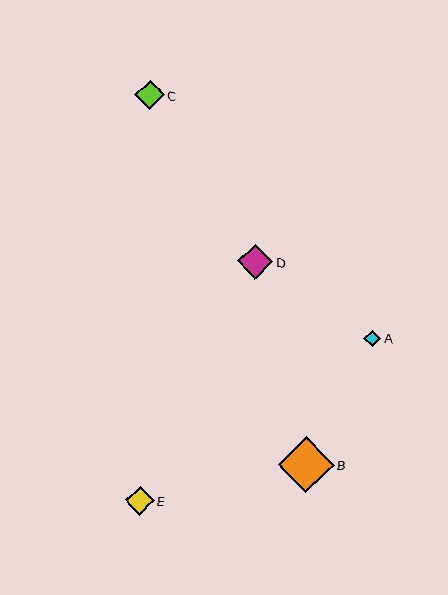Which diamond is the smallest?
Diamond A is the smallest with a size of approximately 17 pixels.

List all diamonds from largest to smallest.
From largest to smallest: B, D, C, E, A.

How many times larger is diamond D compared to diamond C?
Diamond D is approximately 1.2 times the size of diamond C.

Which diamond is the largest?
Diamond B is the largest with a size of approximately 56 pixels.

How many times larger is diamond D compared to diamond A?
Diamond D is approximately 2.1 times the size of diamond A.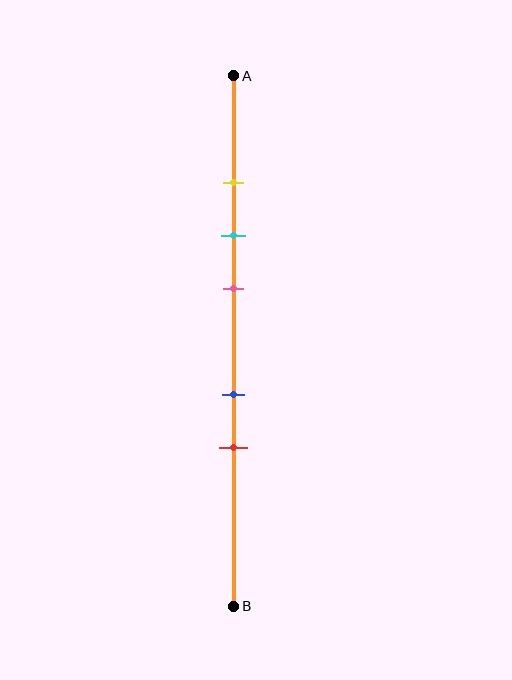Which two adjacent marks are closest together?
The yellow and cyan marks are the closest adjacent pair.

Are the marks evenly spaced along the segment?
No, the marks are not evenly spaced.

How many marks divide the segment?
There are 5 marks dividing the segment.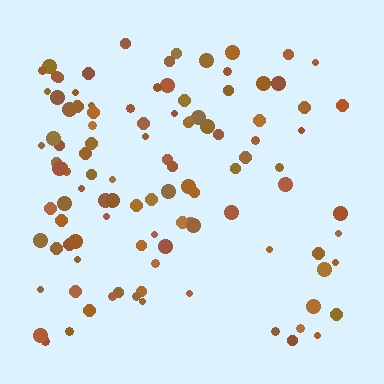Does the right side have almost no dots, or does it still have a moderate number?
Still a moderate number, just noticeably fewer than the left.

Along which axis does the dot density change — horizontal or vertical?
Horizontal.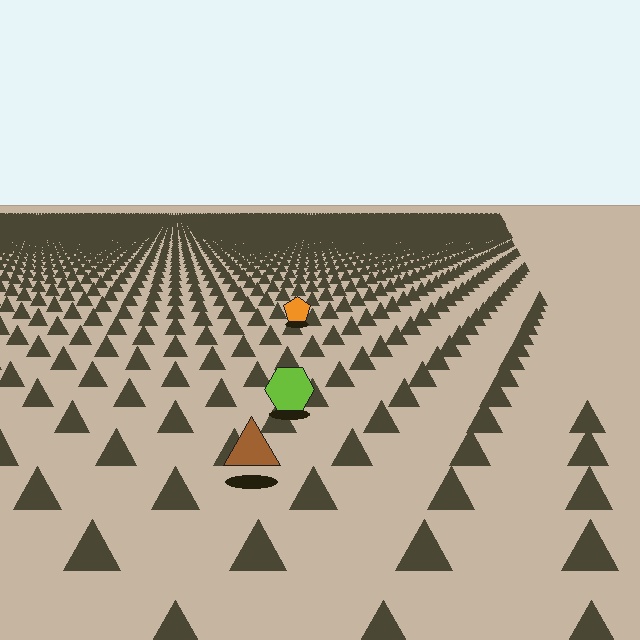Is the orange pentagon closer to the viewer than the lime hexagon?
No. The lime hexagon is closer — you can tell from the texture gradient: the ground texture is coarser near it.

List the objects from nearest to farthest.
From nearest to farthest: the brown triangle, the lime hexagon, the orange pentagon.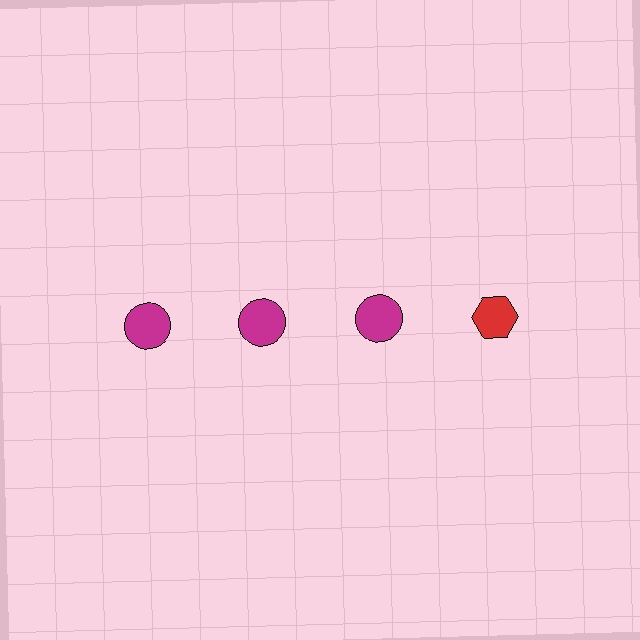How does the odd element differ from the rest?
It differs in both color (red instead of magenta) and shape (hexagon instead of circle).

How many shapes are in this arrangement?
There are 4 shapes arranged in a grid pattern.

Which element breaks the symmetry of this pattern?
The red hexagon in the top row, second from right column breaks the symmetry. All other shapes are magenta circles.